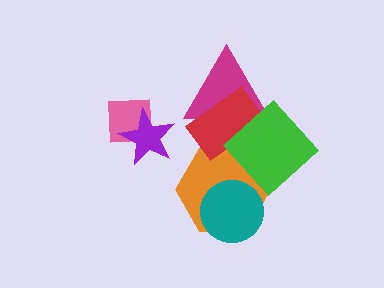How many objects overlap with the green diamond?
3 objects overlap with the green diamond.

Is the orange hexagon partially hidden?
Yes, it is partially covered by another shape.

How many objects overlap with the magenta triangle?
2 objects overlap with the magenta triangle.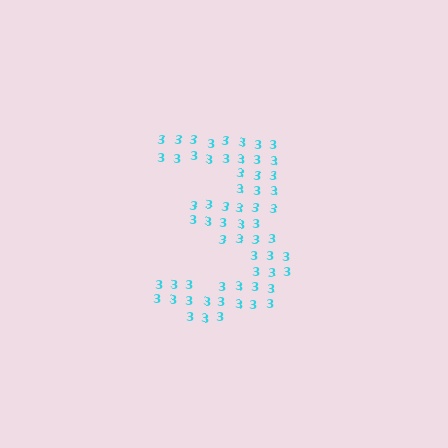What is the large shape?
The large shape is the digit 3.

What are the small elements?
The small elements are digit 3's.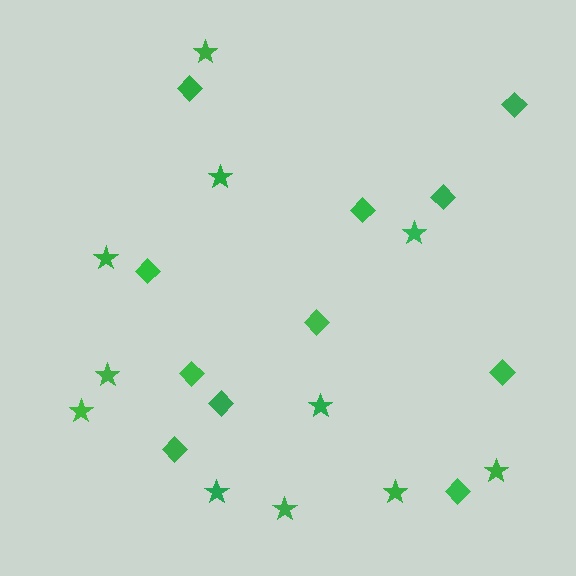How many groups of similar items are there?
There are 2 groups: one group of stars (11) and one group of diamonds (11).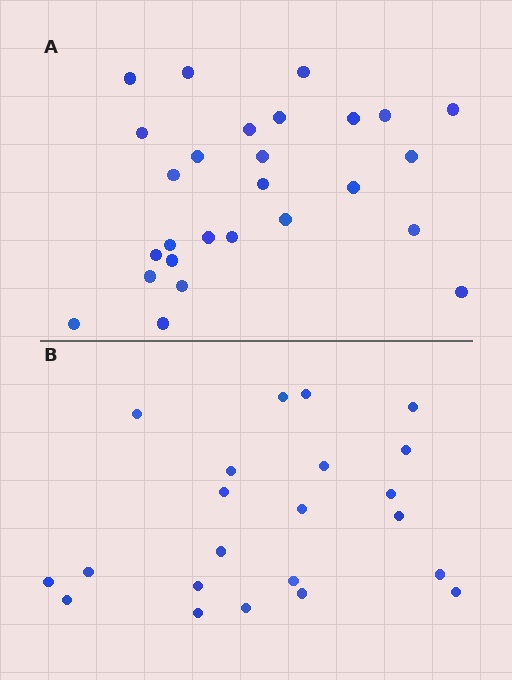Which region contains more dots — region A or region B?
Region A (the top region) has more dots.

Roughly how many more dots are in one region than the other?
Region A has about 5 more dots than region B.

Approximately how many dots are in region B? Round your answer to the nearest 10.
About 20 dots. (The exact count is 22, which rounds to 20.)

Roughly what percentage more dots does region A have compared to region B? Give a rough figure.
About 25% more.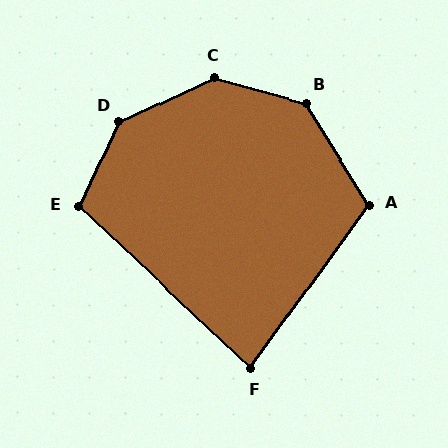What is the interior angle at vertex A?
Approximately 112 degrees (obtuse).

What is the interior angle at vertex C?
Approximately 140 degrees (obtuse).